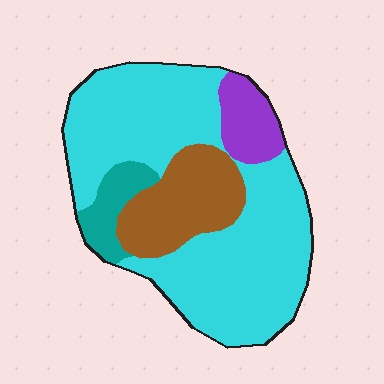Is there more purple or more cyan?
Cyan.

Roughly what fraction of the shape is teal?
Teal covers about 5% of the shape.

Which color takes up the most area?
Cyan, at roughly 65%.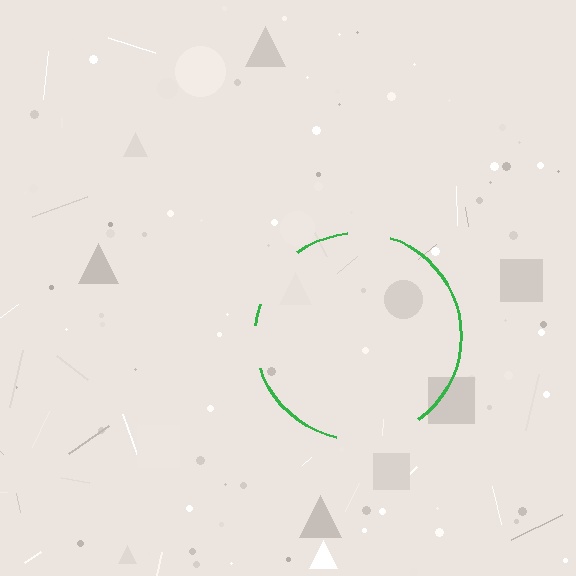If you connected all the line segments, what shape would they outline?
They would outline a circle.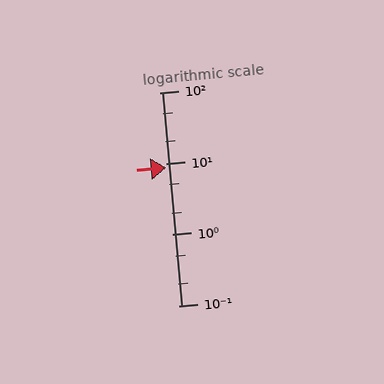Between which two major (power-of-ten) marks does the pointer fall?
The pointer is between 1 and 10.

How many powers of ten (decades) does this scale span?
The scale spans 3 decades, from 0.1 to 100.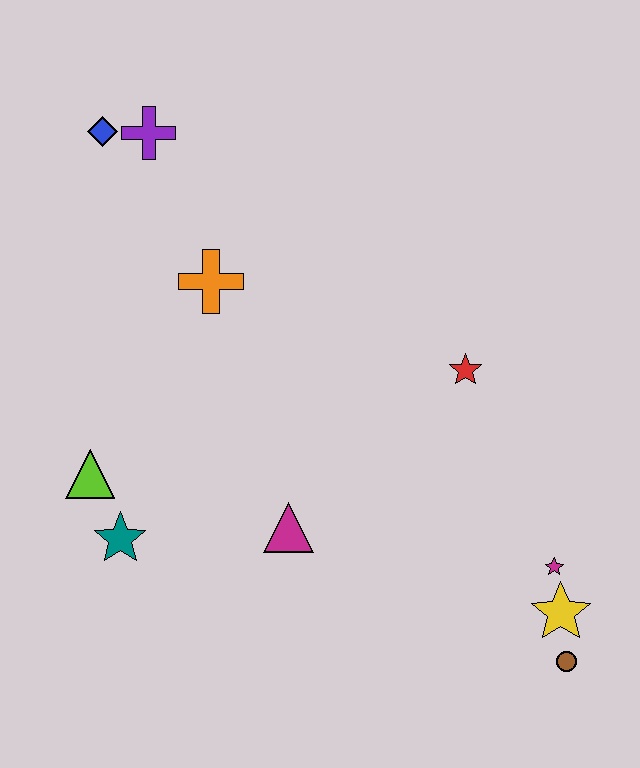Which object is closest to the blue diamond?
The purple cross is closest to the blue diamond.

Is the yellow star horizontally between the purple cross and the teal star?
No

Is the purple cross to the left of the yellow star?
Yes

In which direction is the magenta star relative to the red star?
The magenta star is below the red star.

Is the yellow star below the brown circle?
No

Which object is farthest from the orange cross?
The brown circle is farthest from the orange cross.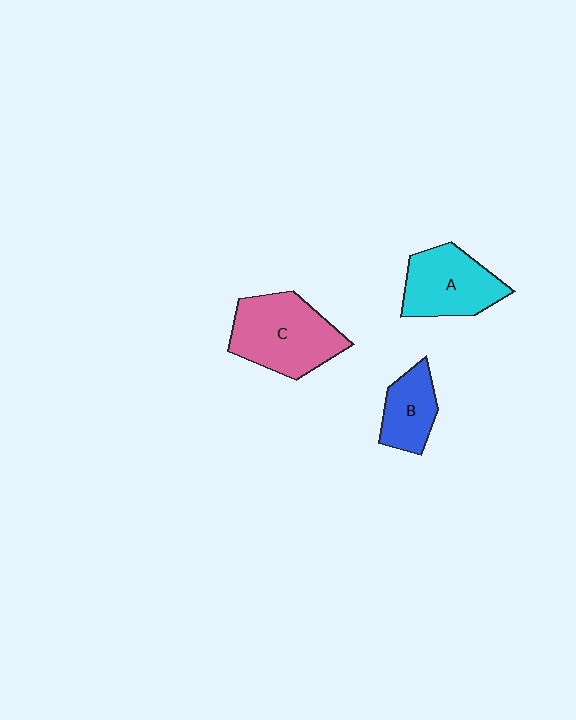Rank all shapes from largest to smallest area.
From largest to smallest: C (pink), A (cyan), B (blue).